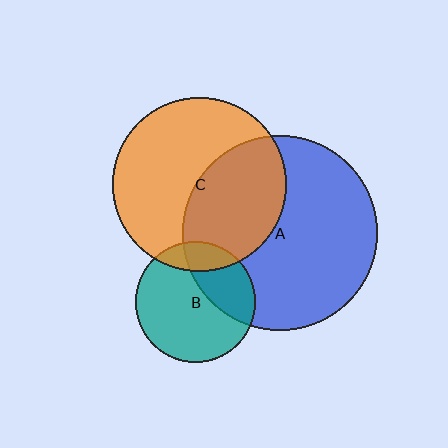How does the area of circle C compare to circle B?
Approximately 2.1 times.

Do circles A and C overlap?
Yes.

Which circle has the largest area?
Circle A (blue).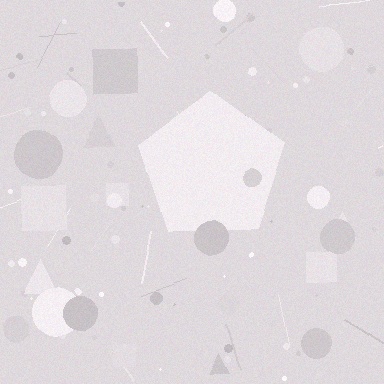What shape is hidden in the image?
A pentagon is hidden in the image.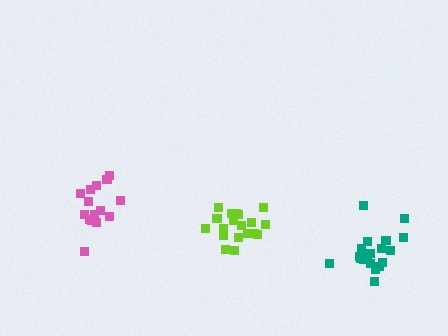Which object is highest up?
The pink cluster is topmost.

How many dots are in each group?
Group 1: 20 dots, Group 2: 19 dots, Group 3: 15 dots (54 total).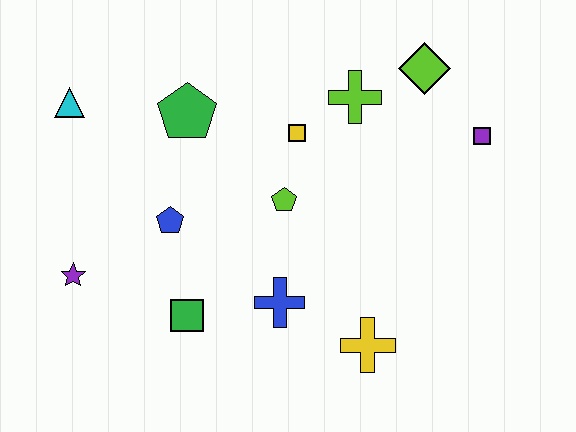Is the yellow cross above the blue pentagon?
No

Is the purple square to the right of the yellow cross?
Yes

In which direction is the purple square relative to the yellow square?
The purple square is to the right of the yellow square.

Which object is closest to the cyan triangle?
The green pentagon is closest to the cyan triangle.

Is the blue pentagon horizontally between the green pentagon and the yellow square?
No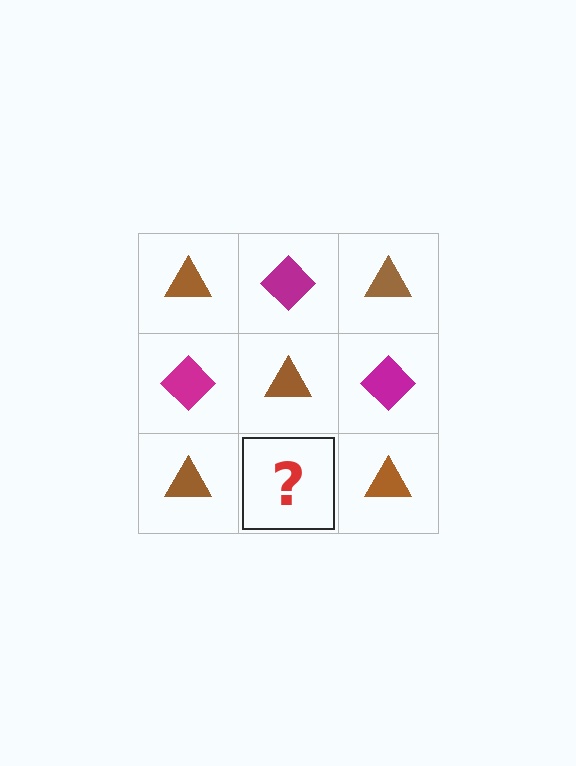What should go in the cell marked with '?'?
The missing cell should contain a magenta diamond.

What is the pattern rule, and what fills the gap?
The rule is that it alternates brown triangle and magenta diamond in a checkerboard pattern. The gap should be filled with a magenta diamond.